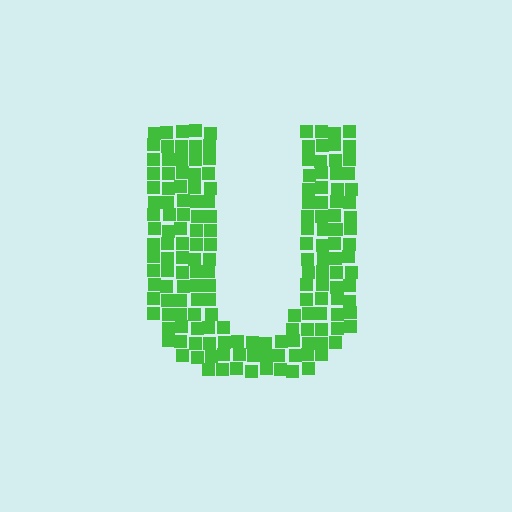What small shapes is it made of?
It is made of small squares.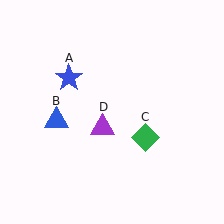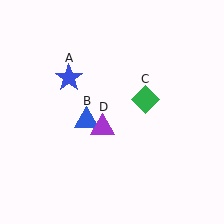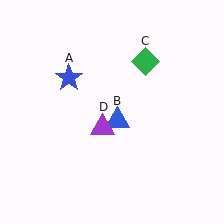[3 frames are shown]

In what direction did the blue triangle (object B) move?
The blue triangle (object B) moved right.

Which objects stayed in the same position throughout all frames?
Blue star (object A) and purple triangle (object D) remained stationary.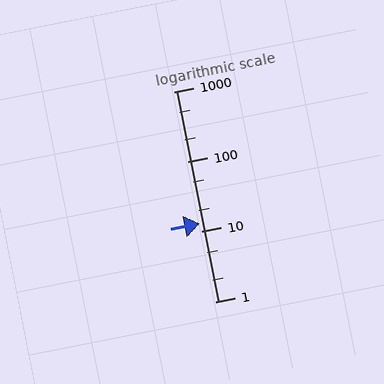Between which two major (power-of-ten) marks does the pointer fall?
The pointer is between 10 and 100.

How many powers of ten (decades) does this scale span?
The scale spans 3 decades, from 1 to 1000.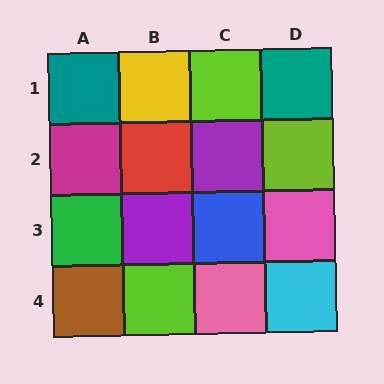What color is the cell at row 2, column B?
Red.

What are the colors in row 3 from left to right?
Green, purple, blue, pink.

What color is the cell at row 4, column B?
Lime.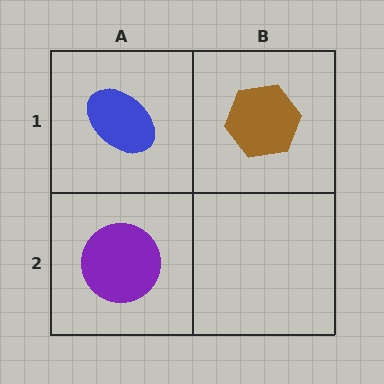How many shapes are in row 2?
1 shape.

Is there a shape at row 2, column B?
No, that cell is empty.